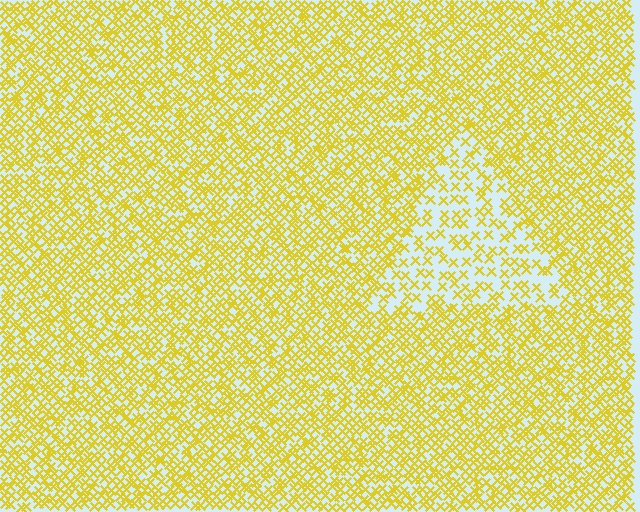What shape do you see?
I see a triangle.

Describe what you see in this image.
The image contains small yellow elements arranged at two different densities. A triangle-shaped region is visible where the elements are less densely packed than the surrounding area.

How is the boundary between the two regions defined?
The boundary is defined by a change in element density (approximately 2.2x ratio). All elements are the same color, size, and shape.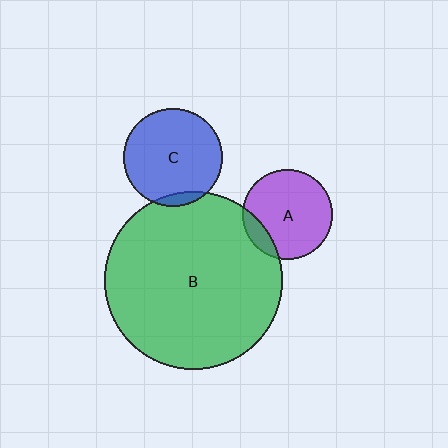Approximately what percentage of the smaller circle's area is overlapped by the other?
Approximately 15%.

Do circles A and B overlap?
Yes.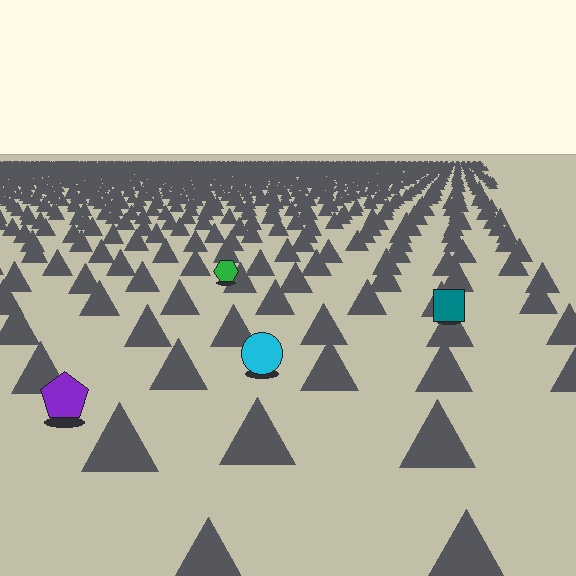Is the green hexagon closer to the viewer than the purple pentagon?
No. The purple pentagon is closer — you can tell from the texture gradient: the ground texture is coarser near it.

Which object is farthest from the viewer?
The green hexagon is farthest from the viewer. It appears smaller and the ground texture around it is denser.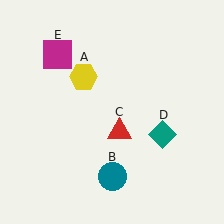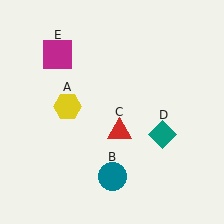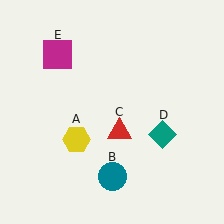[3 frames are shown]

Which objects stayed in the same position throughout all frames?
Teal circle (object B) and red triangle (object C) and teal diamond (object D) and magenta square (object E) remained stationary.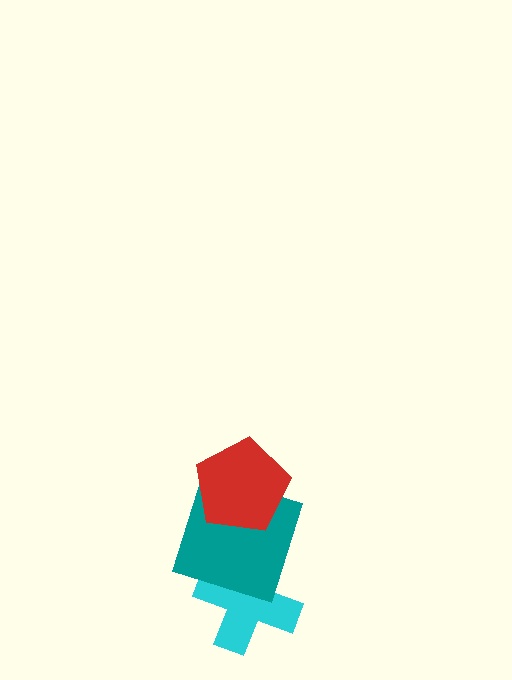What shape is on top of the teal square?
The red pentagon is on top of the teal square.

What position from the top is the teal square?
The teal square is 2nd from the top.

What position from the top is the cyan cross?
The cyan cross is 3rd from the top.